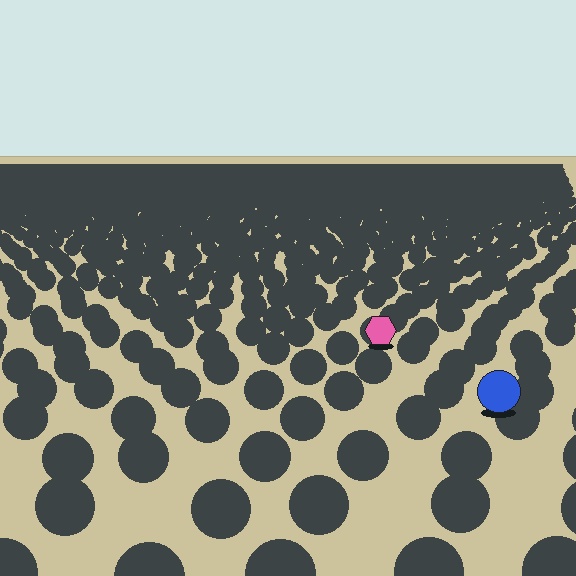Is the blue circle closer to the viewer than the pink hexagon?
Yes. The blue circle is closer — you can tell from the texture gradient: the ground texture is coarser near it.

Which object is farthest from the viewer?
The pink hexagon is farthest from the viewer. It appears smaller and the ground texture around it is denser.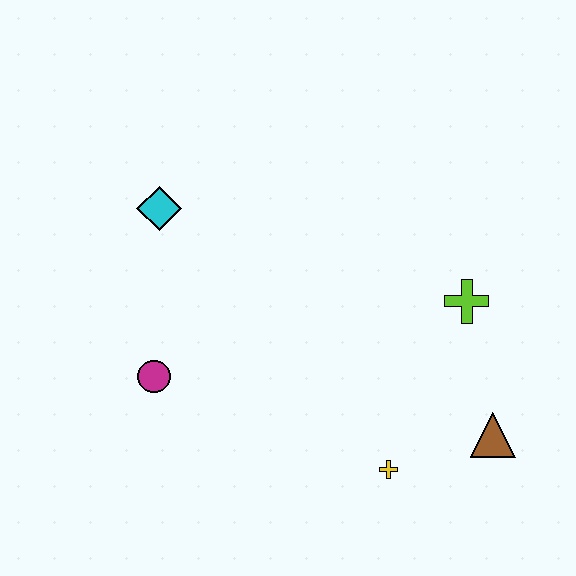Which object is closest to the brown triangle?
The yellow cross is closest to the brown triangle.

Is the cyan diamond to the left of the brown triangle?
Yes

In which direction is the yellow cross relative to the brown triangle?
The yellow cross is to the left of the brown triangle.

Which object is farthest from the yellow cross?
The cyan diamond is farthest from the yellow cross.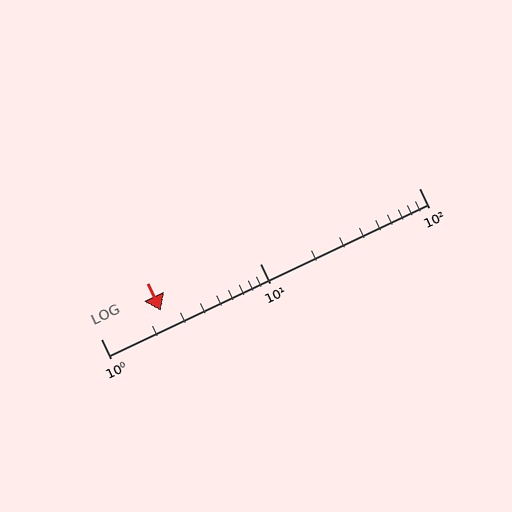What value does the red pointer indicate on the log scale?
The pointer indicates approximately 2.4.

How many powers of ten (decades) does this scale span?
The scale spans 2 decades, from 1 to 100.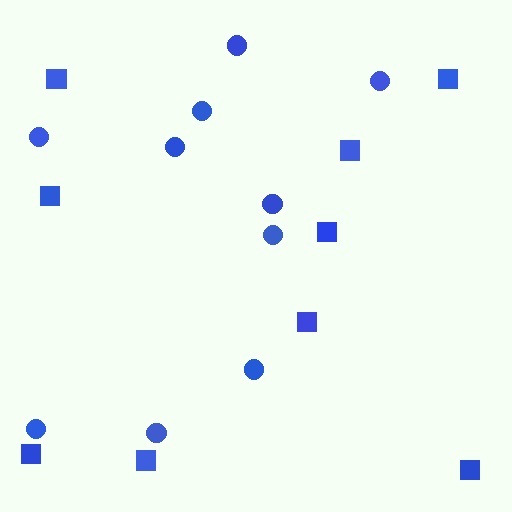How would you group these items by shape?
There are 2 groups: one group of circles (10) and one group of squares (9).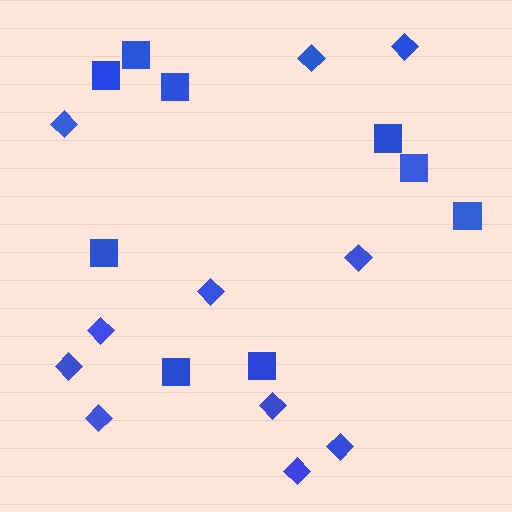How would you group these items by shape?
There are 2 groups: one group of squares (9) and one group of diamonds (11).